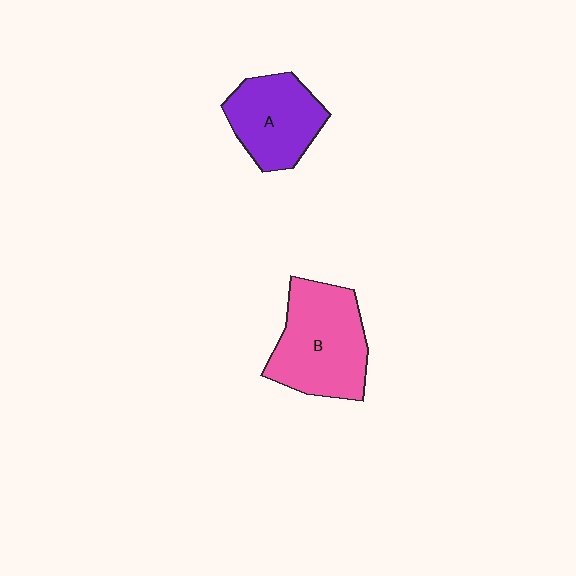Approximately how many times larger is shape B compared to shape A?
Approximately 1.3 times.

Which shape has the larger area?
Shape B (pink).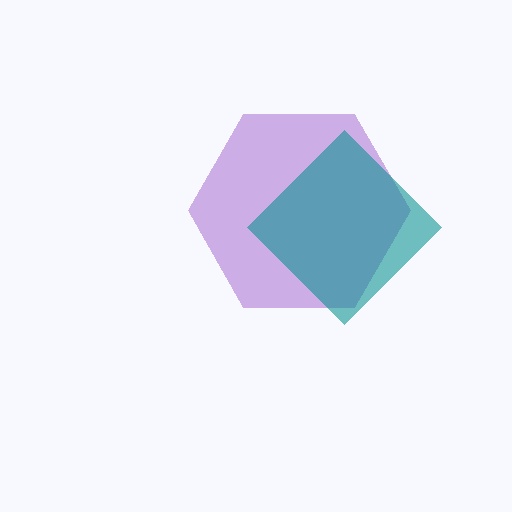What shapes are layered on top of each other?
The layered shapes are: a purple hexagon, a teal diamond.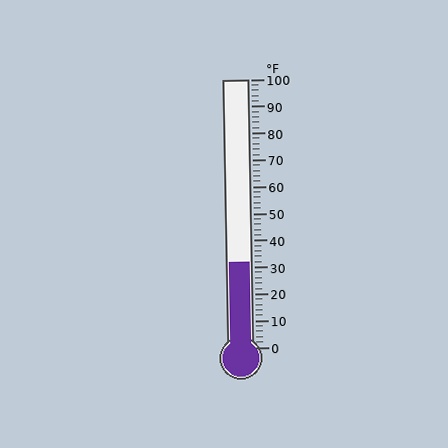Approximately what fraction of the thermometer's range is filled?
The thermometer is filled to approximately 30% of its range.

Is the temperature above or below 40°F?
The temperature is below 40°F.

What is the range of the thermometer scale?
The thermometer scale ranges from 0°F to 100°F.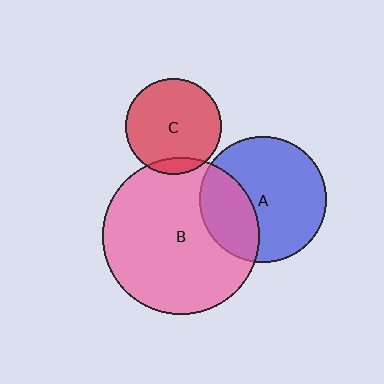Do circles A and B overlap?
Yes.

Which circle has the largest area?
Circle B (pink).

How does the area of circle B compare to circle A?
Approximately 1.5 times.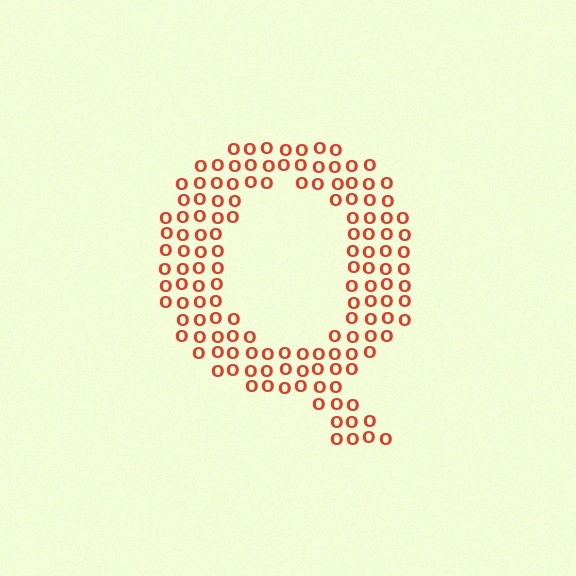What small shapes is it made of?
It is made of small letter O's.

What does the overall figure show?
The overall figure shows the letter Q.